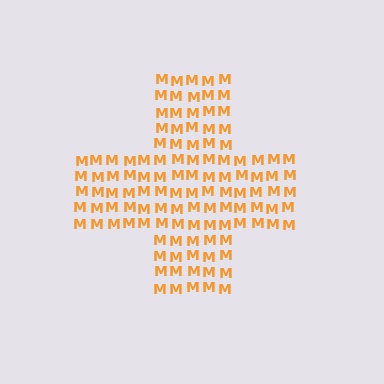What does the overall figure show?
The overall figure shows a cross.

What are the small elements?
The small elements are letter M's.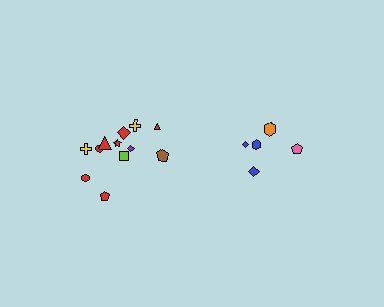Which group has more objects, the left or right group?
The left group.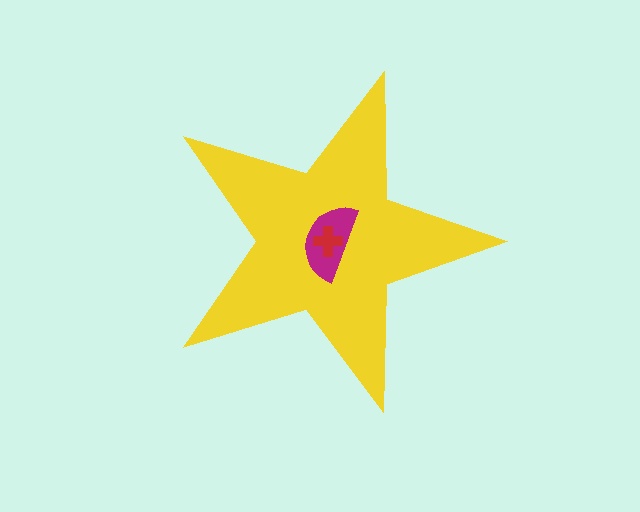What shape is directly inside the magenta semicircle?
The red cross.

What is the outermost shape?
The yellow star.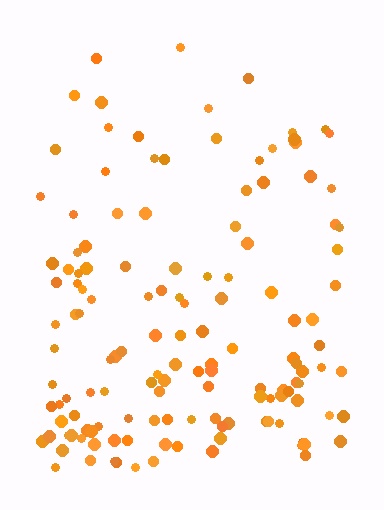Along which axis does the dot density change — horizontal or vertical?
Vertical.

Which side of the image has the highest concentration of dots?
The bottom.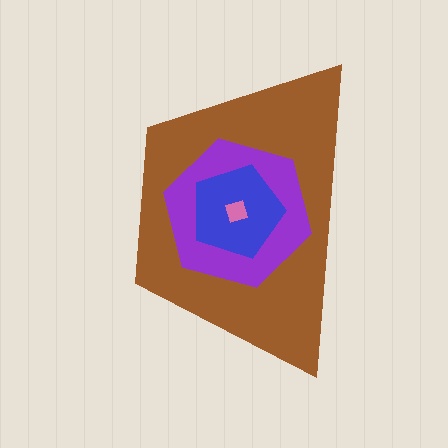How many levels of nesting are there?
4.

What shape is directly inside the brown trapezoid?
The purple hexagon.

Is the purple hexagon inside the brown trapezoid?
Yes.